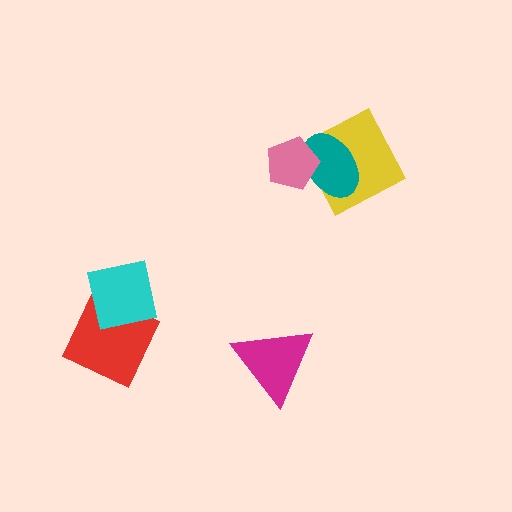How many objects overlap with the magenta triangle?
0 objects overlap with the magenta triangle.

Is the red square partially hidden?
Yes, it is partially covered by another shape.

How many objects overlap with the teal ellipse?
2 objects overlap with the teal ellipse.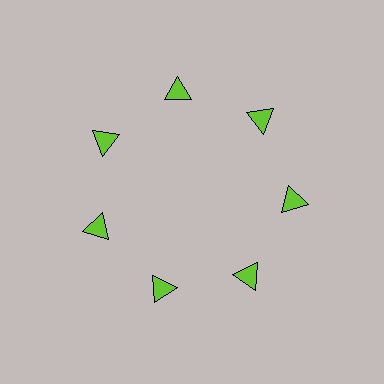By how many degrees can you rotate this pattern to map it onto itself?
The pattern maps onto itself every 51 degrees of rotation.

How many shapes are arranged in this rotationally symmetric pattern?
There are 7 shapes, arranged in 7 groups of 1.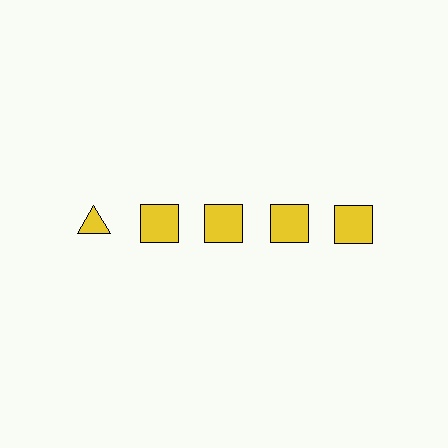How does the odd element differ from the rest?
It has a different shape: triangle instead of square.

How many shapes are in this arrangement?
There are 5 shapes arranged in a grid pattern.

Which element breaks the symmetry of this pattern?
The yellow triangle in the top row, leftmost column breaks the symmetry. All other shapes are yellow squares.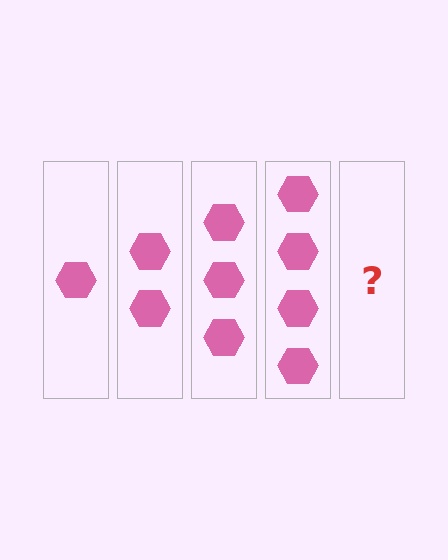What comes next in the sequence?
The next element should be 5 hexagons.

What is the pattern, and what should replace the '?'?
The pattern is that each step adds one more hexagon. The '?' should be 5 hexagons.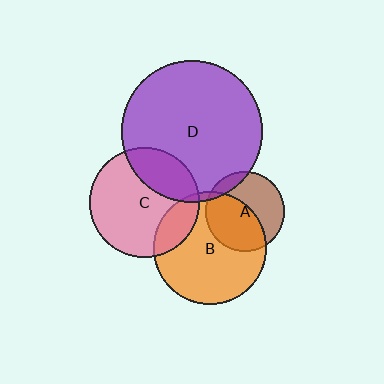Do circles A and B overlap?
Yes.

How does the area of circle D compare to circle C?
Approximately 1.6 times.